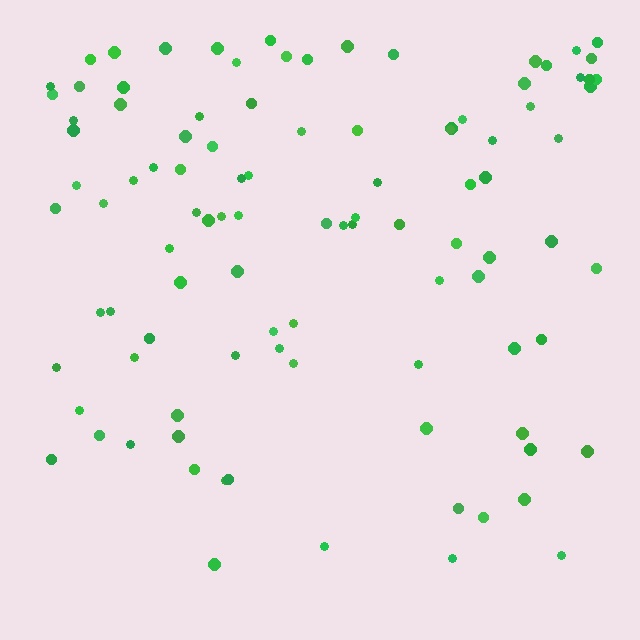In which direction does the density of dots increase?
From bottom to top, with the top side densest.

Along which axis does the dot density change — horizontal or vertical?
Vertical.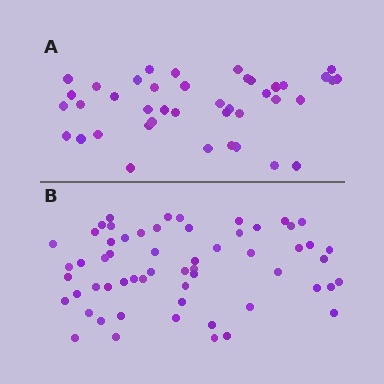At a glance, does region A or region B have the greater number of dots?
Region B (the bottom region) has more dots.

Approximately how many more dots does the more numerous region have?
Region B has approximately 20 more dots than region A.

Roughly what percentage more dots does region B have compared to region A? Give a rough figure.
About 45% more.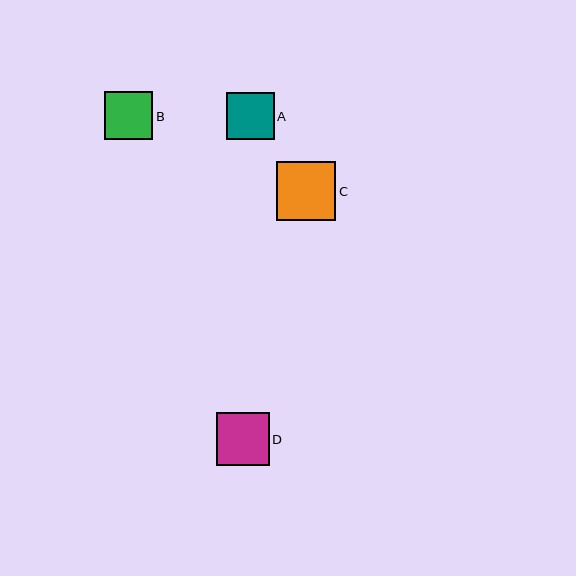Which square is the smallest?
Square A is the smallest with a size of approximately 47 pixels.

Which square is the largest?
Square C is the largest with a size of approximately 59 pixels.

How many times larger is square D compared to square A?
Square D is approximately 1.1 times the size of square A.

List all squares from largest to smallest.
From largest to smallest: C, D, B, A.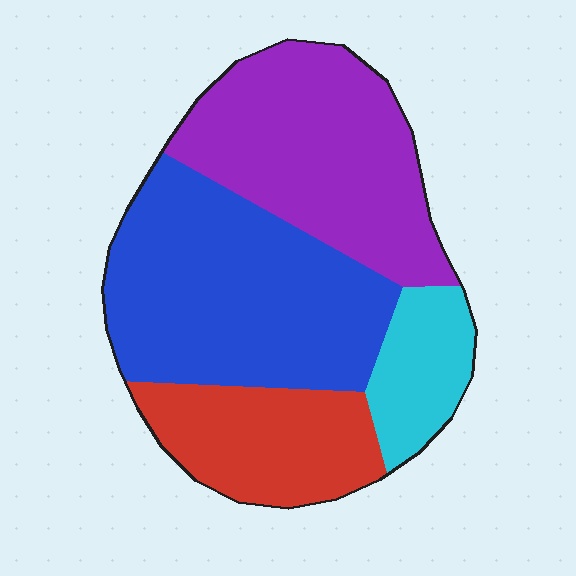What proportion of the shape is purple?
Purple covers 32% of the shape.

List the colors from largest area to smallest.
From largest to smallest: blue, purple, red, cyan.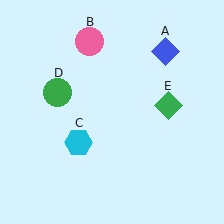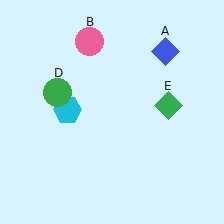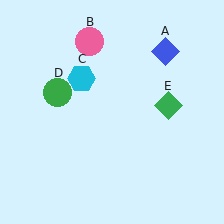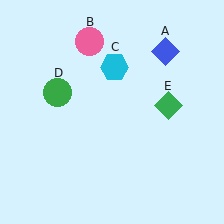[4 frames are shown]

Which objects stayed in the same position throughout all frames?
Blue diamond (object A) and pink circle (object B) and green circle (object D) and green diamond (object E) remained stationary.